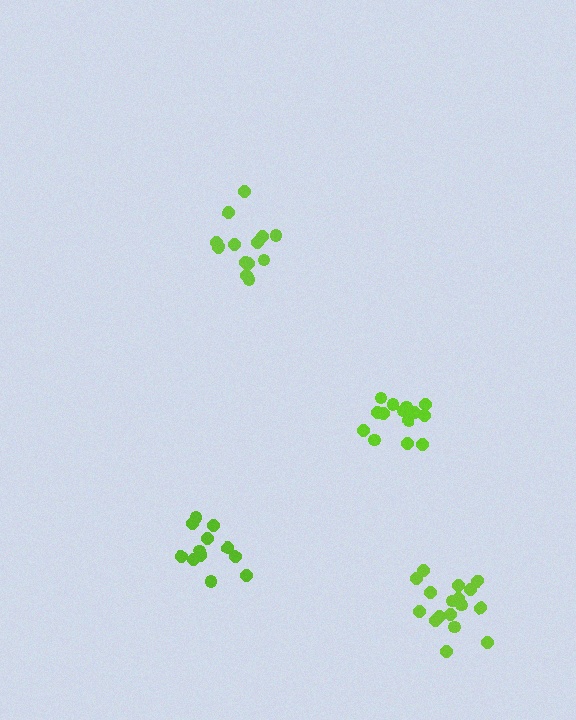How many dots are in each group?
Group 1: 12 dots, Group 2: 17 dots, Group 3: 13 dots, Group 4: 14 dots (56 total).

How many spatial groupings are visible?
There are 4 spatial groupings.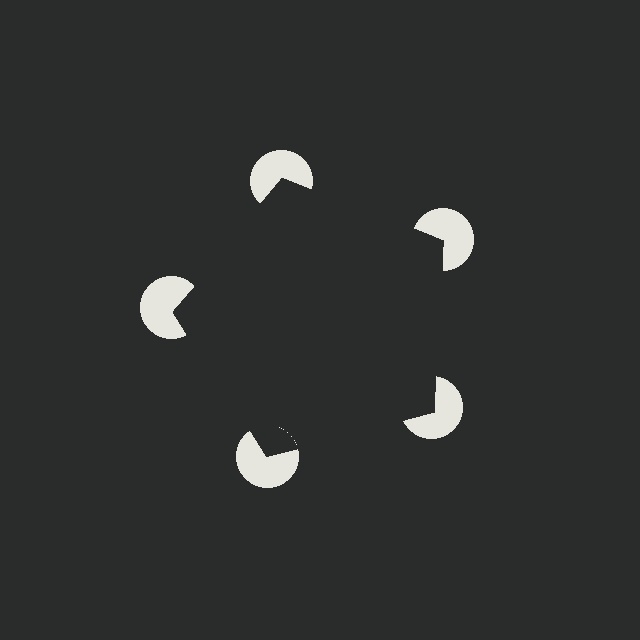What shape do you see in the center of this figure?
An illusory pentagon — its edges are inferred from the aligned wedge cuts in the pac-man discs, not physically drawn.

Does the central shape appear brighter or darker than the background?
It typically appears slightly darker than the background, even though no actual brightness change is drawn.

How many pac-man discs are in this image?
There are 5 — one at each vertex of the illusory pentagon.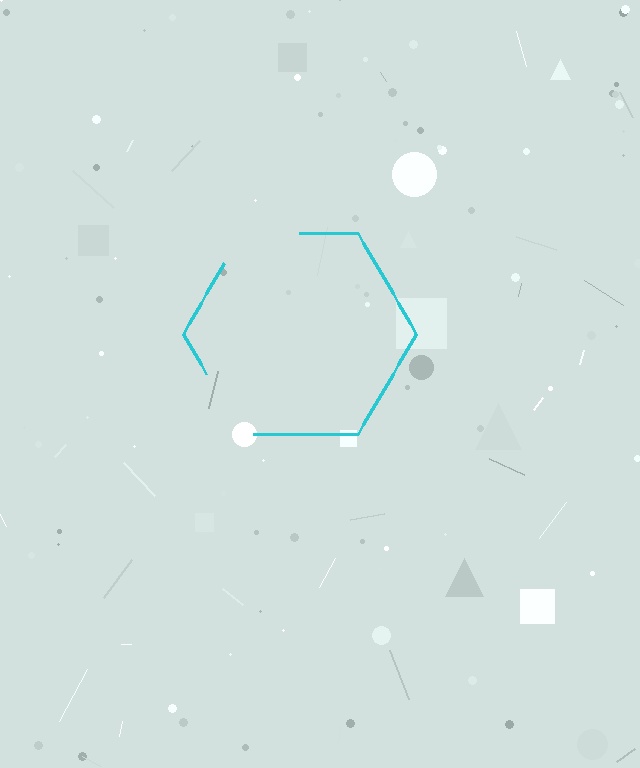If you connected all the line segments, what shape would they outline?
They would outline a hexagon.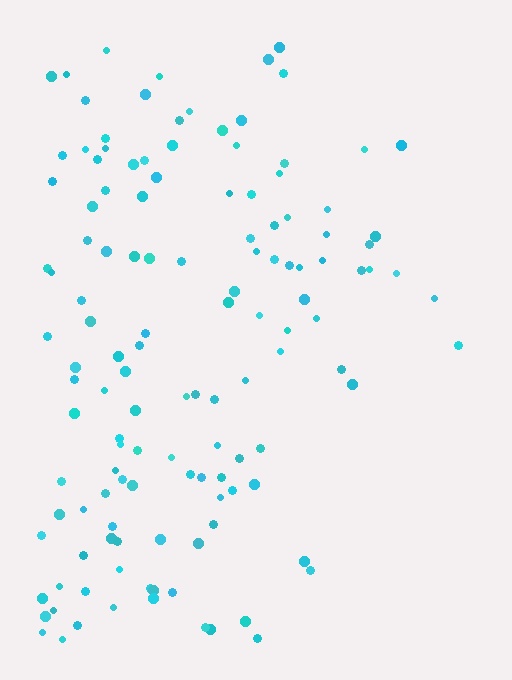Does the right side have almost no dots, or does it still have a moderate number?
Still a moderate number, just noticeably fewer than the left.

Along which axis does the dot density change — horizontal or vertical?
Horizontal.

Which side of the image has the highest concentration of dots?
The left.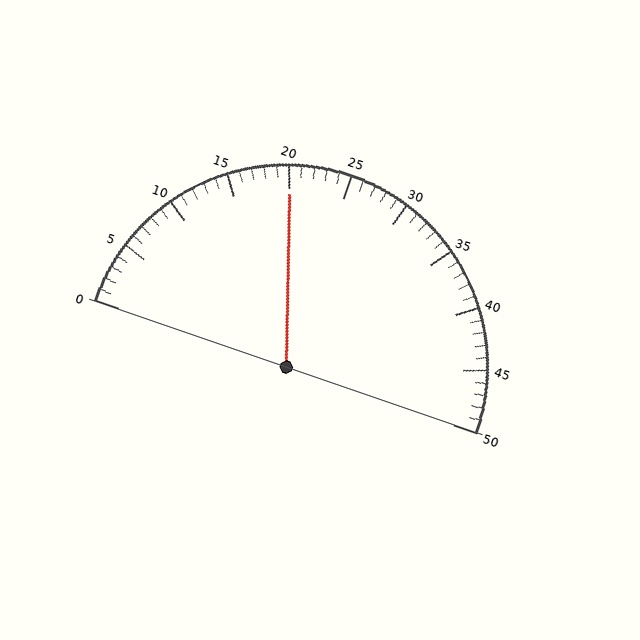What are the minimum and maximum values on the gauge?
The gauge ranges from 0 to 50.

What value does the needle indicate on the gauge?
The needle indicates approximately 20.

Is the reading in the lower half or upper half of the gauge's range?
The reading is in the lower half of the range (0 to 50).